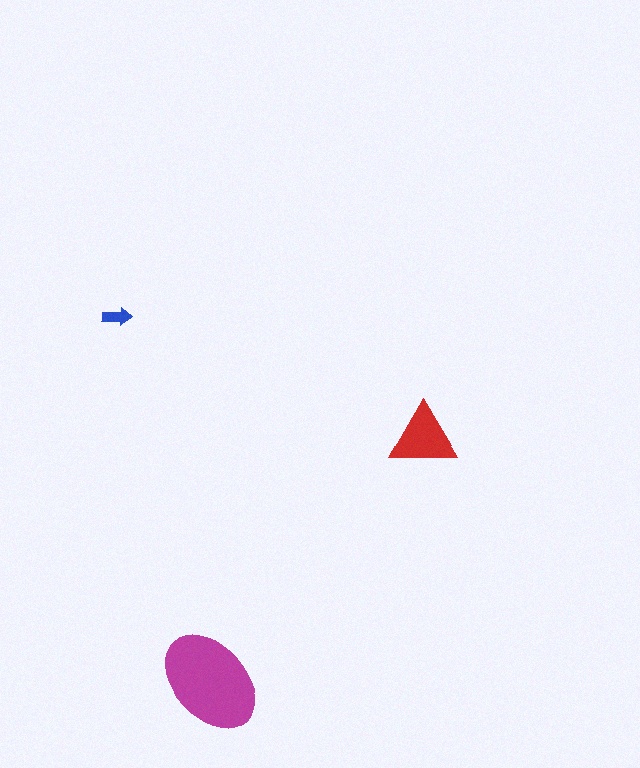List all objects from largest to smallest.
The magenta ellipse, the red triangle, the blue arrow.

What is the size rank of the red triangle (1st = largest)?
2nd.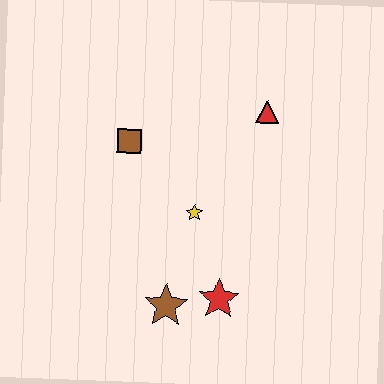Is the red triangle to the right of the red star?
Yes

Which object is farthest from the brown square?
The red star is farthest from the brown square.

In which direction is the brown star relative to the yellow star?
The brown star is below the yellow star.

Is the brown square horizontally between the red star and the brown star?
No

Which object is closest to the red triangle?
The yellow star is closest to the red triangle.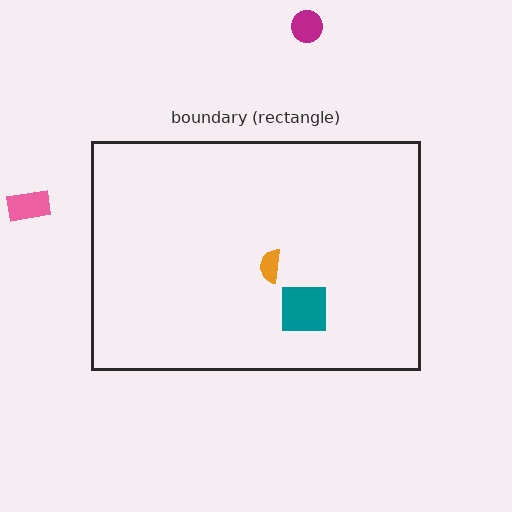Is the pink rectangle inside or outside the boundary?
Outside.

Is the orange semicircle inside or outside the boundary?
Inside.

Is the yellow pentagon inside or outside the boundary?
Outside.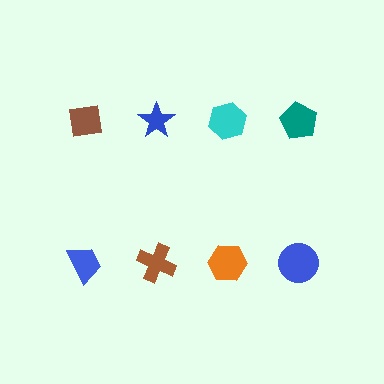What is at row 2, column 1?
A blue trapezoid.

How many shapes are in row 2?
4 shapes.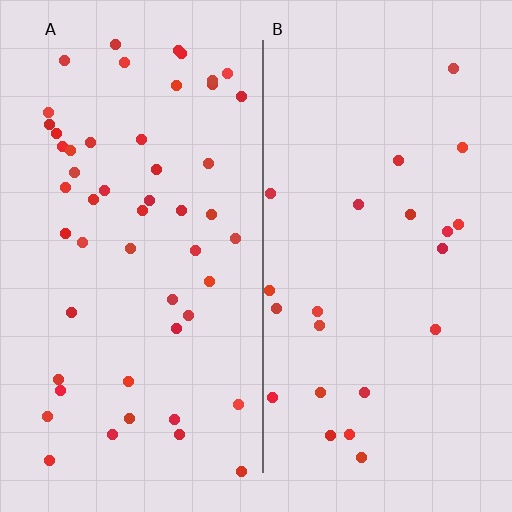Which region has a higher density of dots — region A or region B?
A (the left).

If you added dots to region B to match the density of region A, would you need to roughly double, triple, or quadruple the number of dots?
Approximately double.